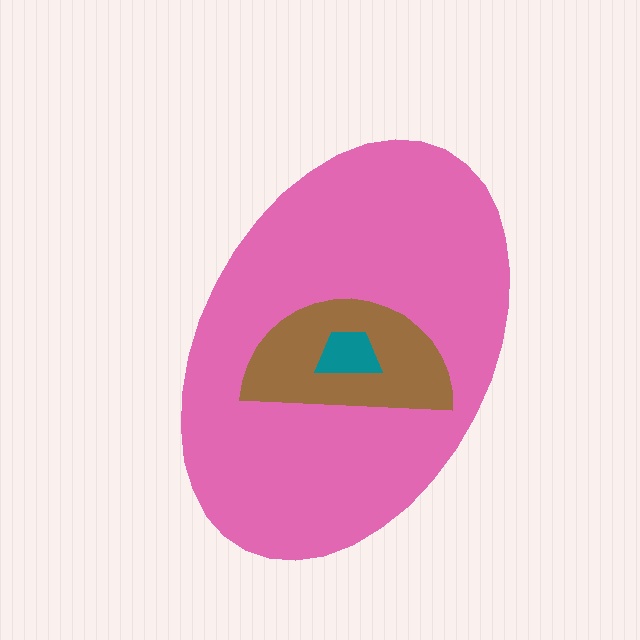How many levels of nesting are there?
3.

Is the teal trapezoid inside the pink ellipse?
Yes.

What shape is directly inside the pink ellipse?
The brown semicircle.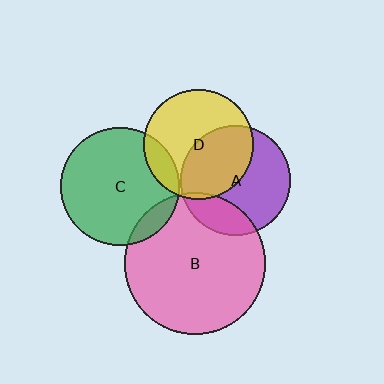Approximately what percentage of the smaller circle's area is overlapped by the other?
Approximately 10%.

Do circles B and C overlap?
Yes.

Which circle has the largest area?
Circle B (pink).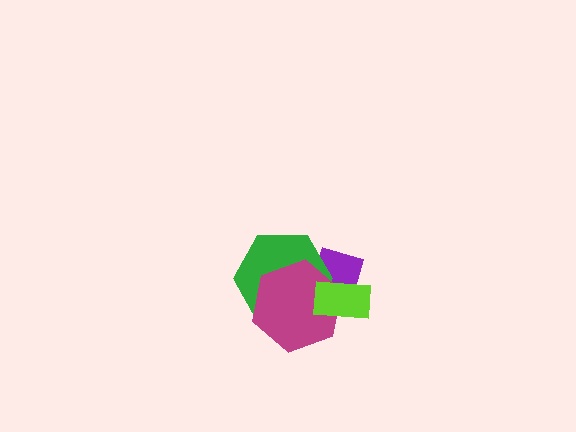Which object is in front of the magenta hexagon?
The lime rectangle is in front of the magenta hexagon.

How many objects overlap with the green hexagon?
3 objects overlap with the green hexagon.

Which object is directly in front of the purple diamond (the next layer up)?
The green hexagon is directly in front of the purple diamond.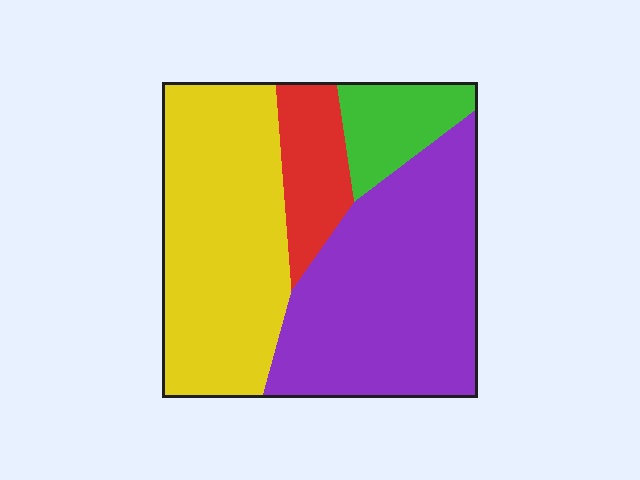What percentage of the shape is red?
Red covers 11% of the shape.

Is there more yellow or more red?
Yellow.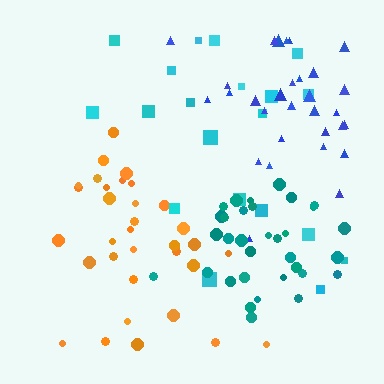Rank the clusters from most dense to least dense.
teal, blue, orange, cyan.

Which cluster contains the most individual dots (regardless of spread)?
Orange (33).